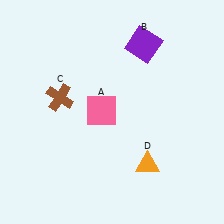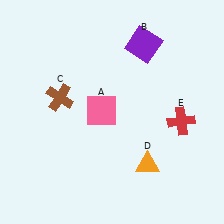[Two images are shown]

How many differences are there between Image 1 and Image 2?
There is 1 difference between the two images.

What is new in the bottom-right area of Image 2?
A red cross (E) was added in the bottom-right area of Image 2.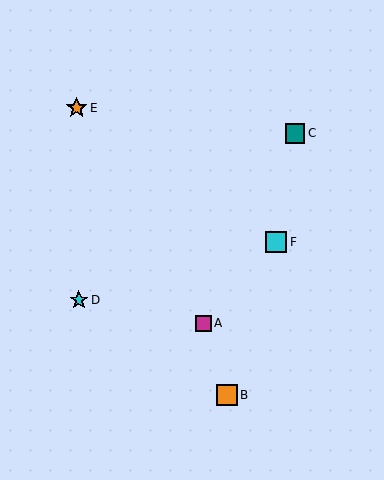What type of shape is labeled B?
Shape B is an orange square.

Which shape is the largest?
The orange star (labeled E) is the largest.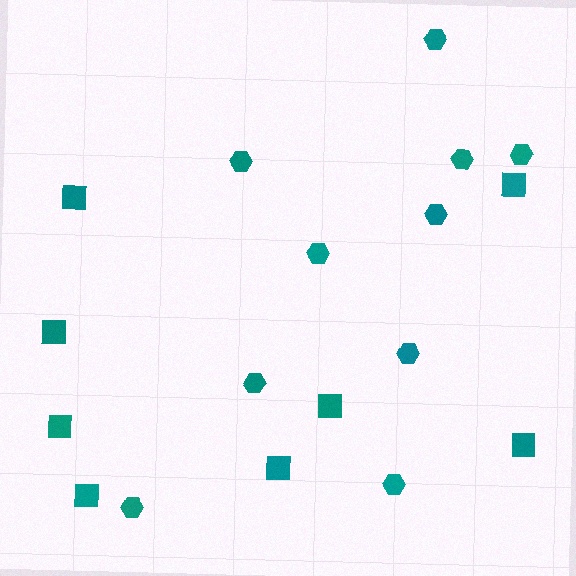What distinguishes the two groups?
There are 2 groups: one group of squares (8) and one group of hexagons (10).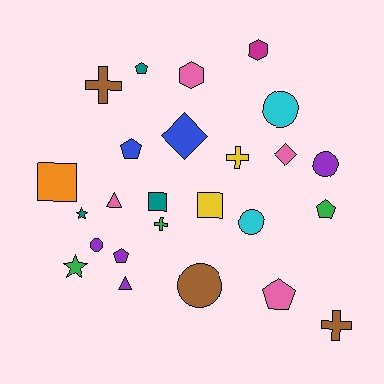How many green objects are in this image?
There are 3 green objects.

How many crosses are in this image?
There are 4 crosses.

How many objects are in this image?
There are 25 objects.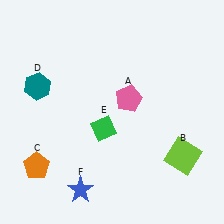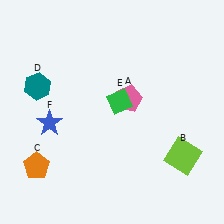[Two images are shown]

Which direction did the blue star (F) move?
The blue star (F) moved up.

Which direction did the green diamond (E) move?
The green diamond (E) moved up.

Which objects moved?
The objects that moved are: the green diamond (E), the blue star (F).